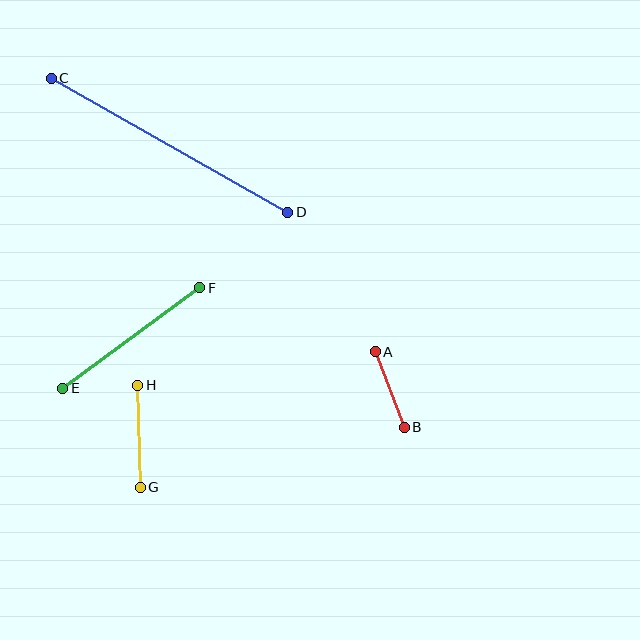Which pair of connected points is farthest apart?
Points C and D are farthest apart.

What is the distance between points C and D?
The distance is approximately 272 pixels.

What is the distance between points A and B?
The distance is approximately 81 pixels.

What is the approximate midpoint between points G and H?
The midpoint is at approximately (139, 436) pixels.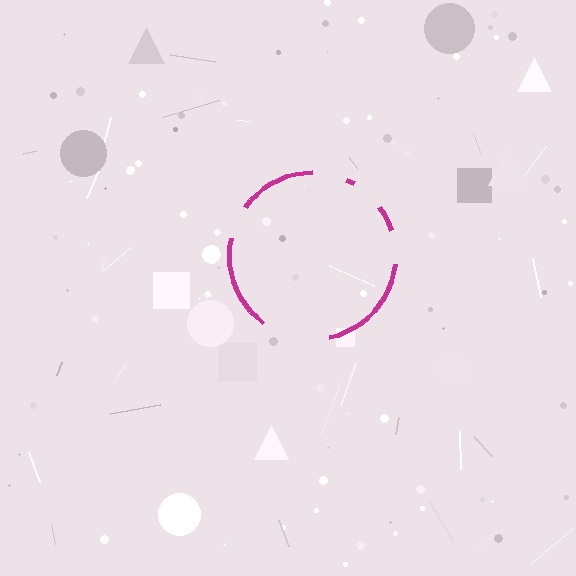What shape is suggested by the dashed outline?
The dashed outline suggests a circle.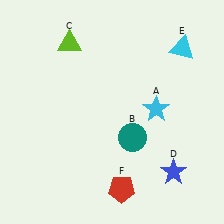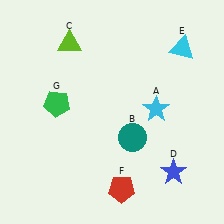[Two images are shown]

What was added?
A green pentagon (G) was added in Image 2.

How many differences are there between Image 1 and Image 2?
There is 1 difference between the two images.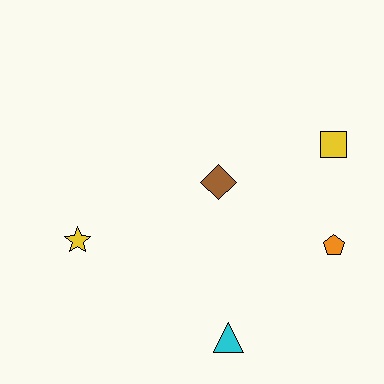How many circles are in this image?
There are no circles.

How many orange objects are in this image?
There is 1 orange object.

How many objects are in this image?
There are 5 objects.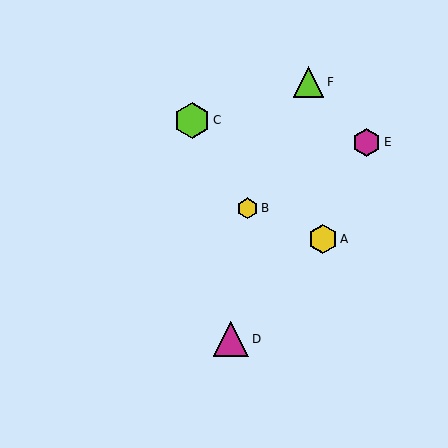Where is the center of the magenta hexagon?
The center of the magenta hexagon is at (367, 143).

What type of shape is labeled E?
Shape E is a magenta hexagon.